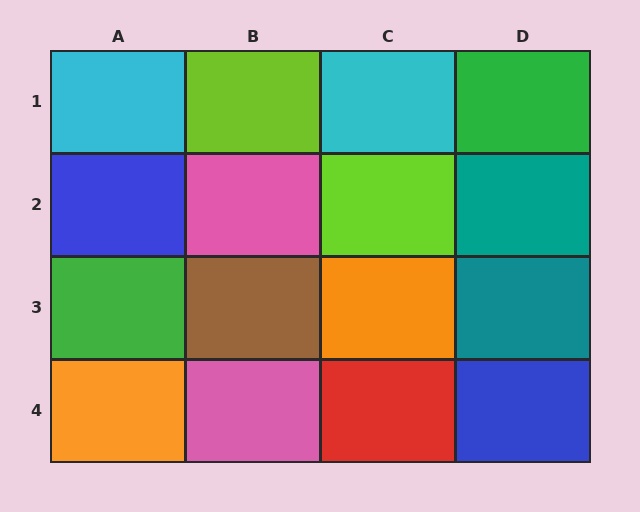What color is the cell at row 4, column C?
Red.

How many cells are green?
2 cells are green.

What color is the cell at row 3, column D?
Teal.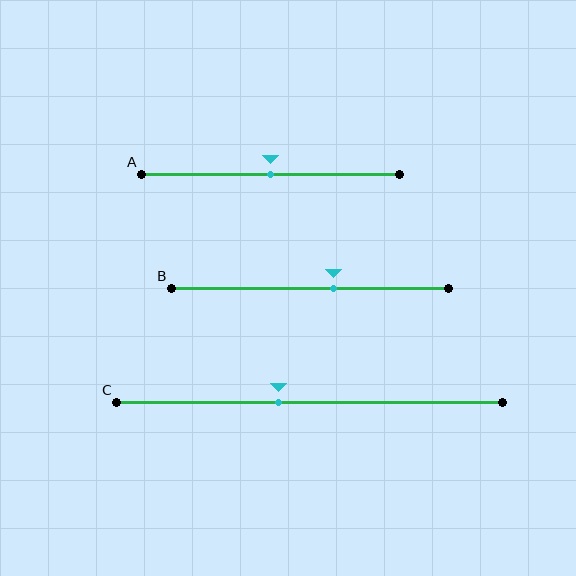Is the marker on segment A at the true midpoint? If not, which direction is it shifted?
Yes, the marker on segment A is at the true midpoint.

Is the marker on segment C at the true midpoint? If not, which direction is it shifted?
No, the marker on segment C is shifted to the left by about 8% of the segment length.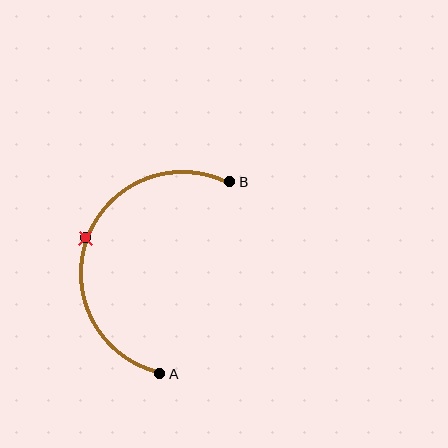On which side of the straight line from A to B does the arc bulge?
The arc bulges to the left of the straight line connecting A and B.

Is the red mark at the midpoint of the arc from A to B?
Yes. The red mark lies on the arc at equal arc-length from both A and B — it is the arc midpoint.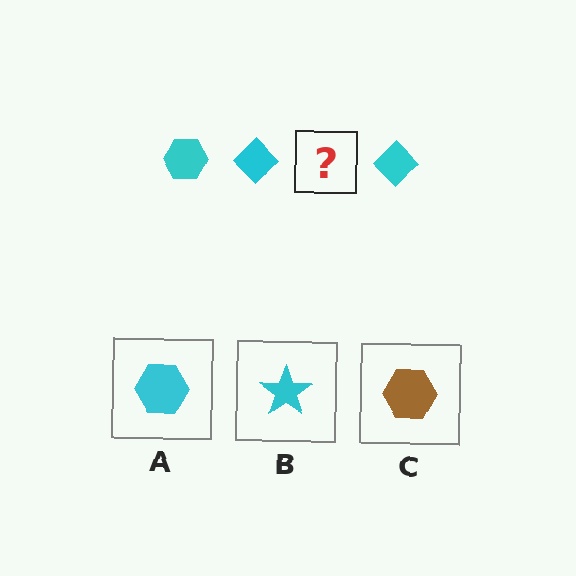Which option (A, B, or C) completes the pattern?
A.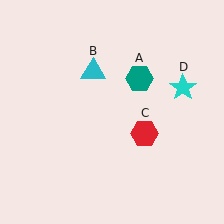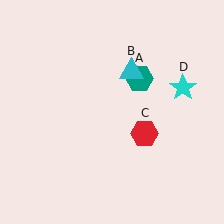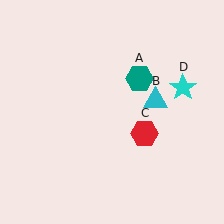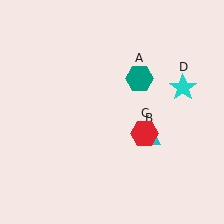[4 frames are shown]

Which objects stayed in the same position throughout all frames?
Teal hexagon (object A) and red hexagon (object C) and cyan star (object D) remained stationary.